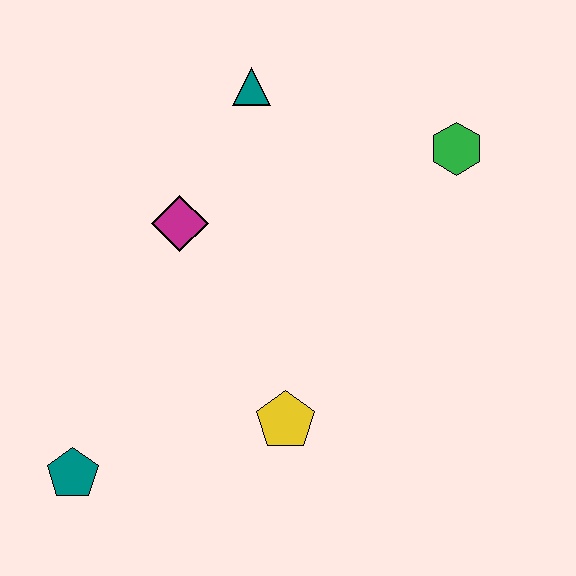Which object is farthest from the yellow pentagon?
The teal triangle is farthest from the yellow pentagon.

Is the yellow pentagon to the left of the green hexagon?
Yes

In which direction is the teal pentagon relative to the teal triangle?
The teal pentagon is below the teal triangle.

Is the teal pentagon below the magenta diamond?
Yes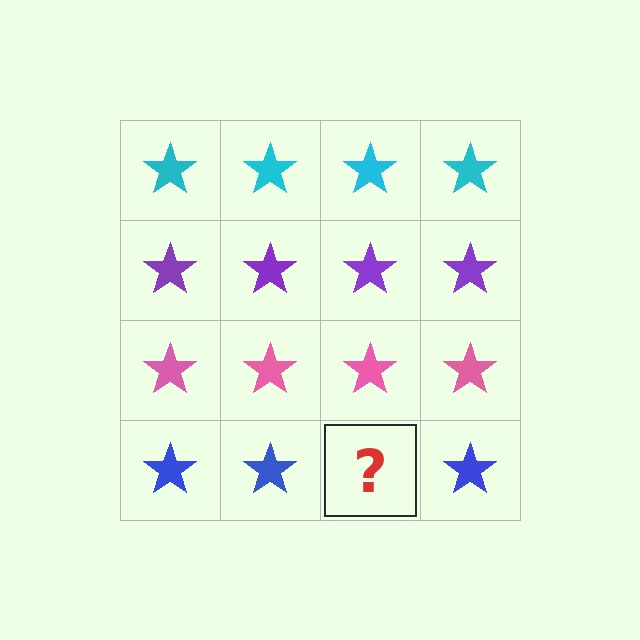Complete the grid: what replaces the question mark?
The question mark should be replaced with a blue star.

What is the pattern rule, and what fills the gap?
The rule is that each row has a consistent color. The gap should be filled with a blue star.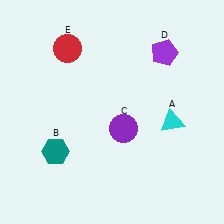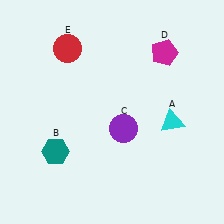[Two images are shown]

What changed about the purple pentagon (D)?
In Image 1, D is purple. In Image 2, it changed to magenta.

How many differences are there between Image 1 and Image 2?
There is 1 difference between the two images.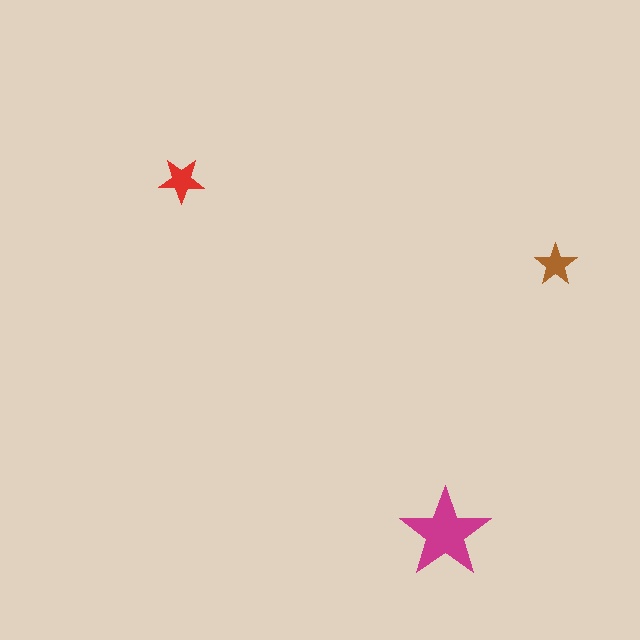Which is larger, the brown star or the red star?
The red one.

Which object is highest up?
The red star is topmost.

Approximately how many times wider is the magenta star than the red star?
About 2 times wider.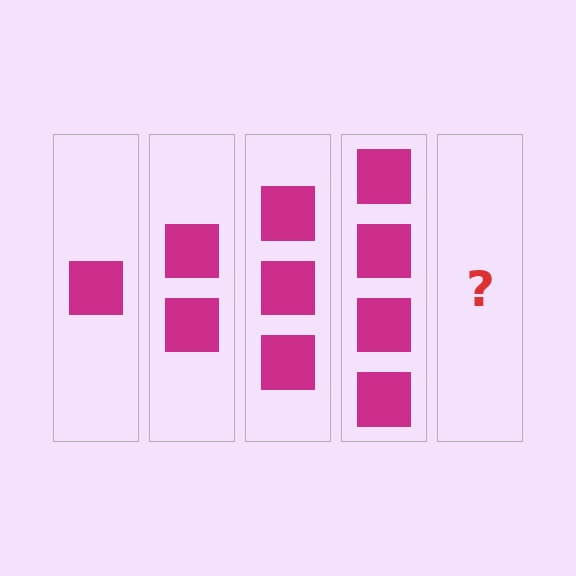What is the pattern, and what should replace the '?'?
The pattern is that each step adds one more square. The '?' should be 5 squares.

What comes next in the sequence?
The next element should be 5 squares.